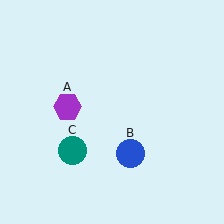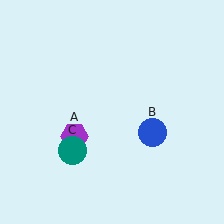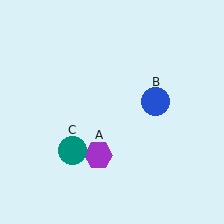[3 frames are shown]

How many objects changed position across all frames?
2 objects changed position: purple hexagon (object A), blue circle (object B).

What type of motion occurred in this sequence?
The purple hexagon (object A), blue circle (object B) rotated counterclockwise around the center of the scene.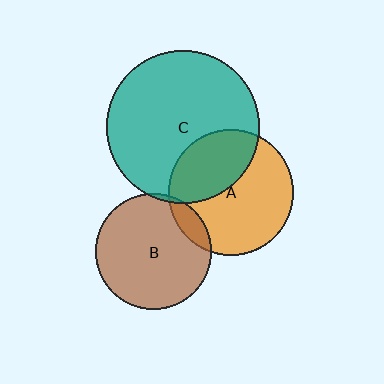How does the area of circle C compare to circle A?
Approximately 1.5 times.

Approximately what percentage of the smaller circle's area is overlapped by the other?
Approximately 10%.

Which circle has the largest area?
Circle C (teal).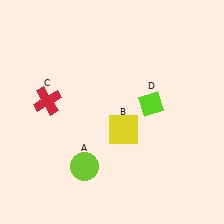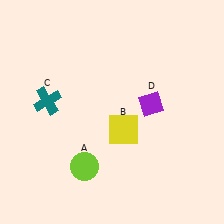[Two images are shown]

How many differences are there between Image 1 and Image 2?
There are 2 differences between the two images.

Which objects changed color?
C changed from red to teal. D changed from lime to purple.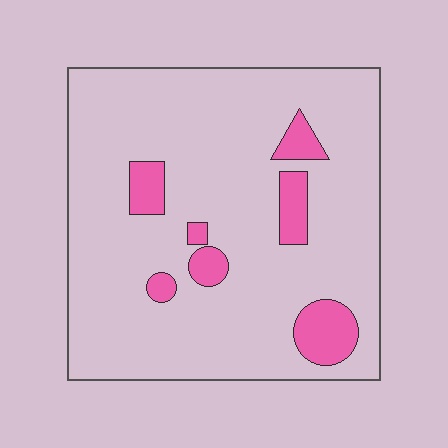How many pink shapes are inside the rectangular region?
7.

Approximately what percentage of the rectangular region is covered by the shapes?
Approximately 10%.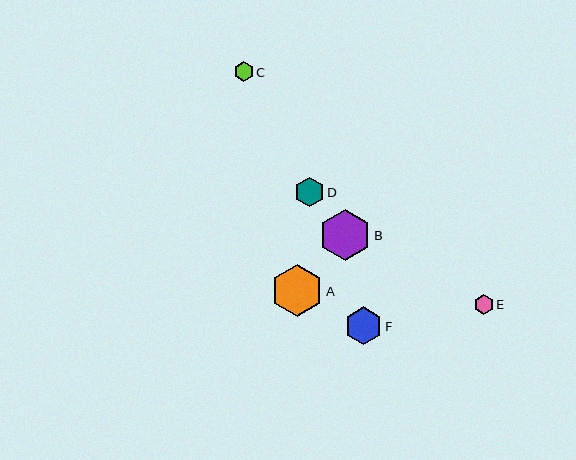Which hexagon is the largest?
Hexagon A is the largest with a size of approximately 52 pixels.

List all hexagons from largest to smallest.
From largest to smallest: A, B, F, D, E, C.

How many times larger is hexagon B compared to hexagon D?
Hexagon B is approximately 1.7 times the size of hexagon D.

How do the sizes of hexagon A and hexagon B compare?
Hexagon A and hexagon B are approximately the same size.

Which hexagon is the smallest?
Hexagon C is the smallest with a size of approximately 20 pixels.